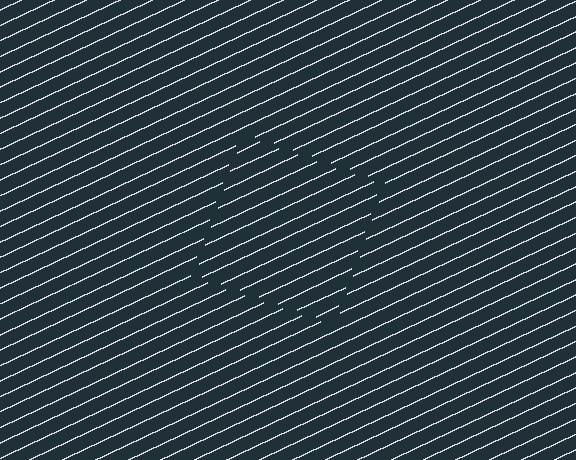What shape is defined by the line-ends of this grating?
An illusory square. The interior of the shape contains the same grating, shifted by half a period — the contour is defined by the phase discontinuity where line-ends from the inner and outer gratings abut.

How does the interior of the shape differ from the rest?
The interior of the shape contains the same grating, shifted by half a period — the contour is defined by the phase discontinuity where line-ends from the inner and outer gratings abut.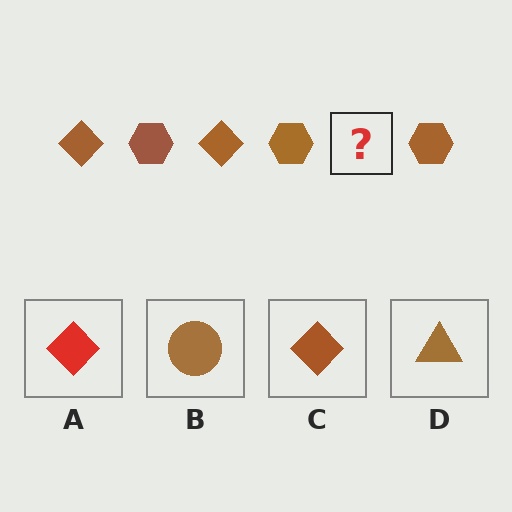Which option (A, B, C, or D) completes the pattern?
C.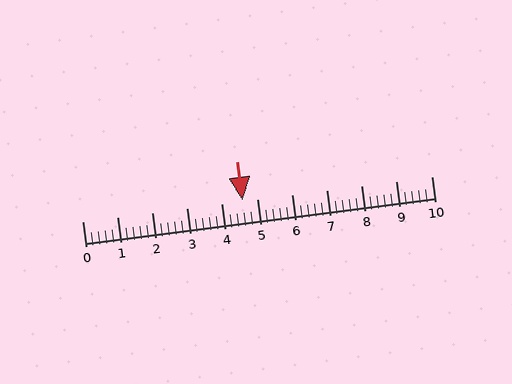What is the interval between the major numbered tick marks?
The major tick marks are spaced 1 units apart.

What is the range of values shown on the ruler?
The ruler shows values from 0 to 10.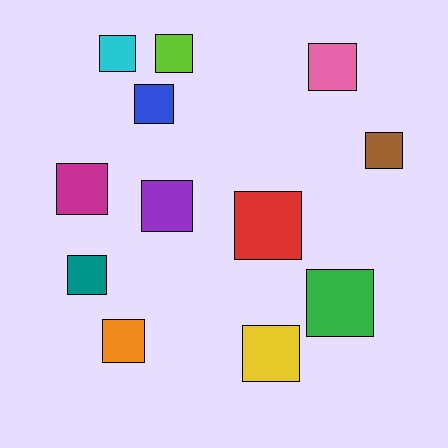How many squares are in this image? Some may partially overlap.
There are 12 squares.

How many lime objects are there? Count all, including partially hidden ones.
There is 1 lime object.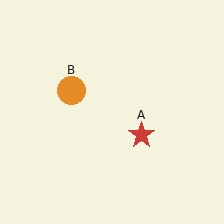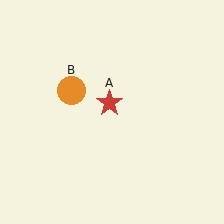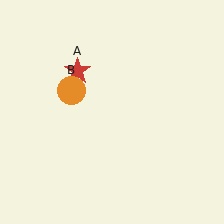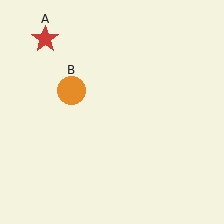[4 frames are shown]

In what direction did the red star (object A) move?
The red star (object A) moved up and to the left.